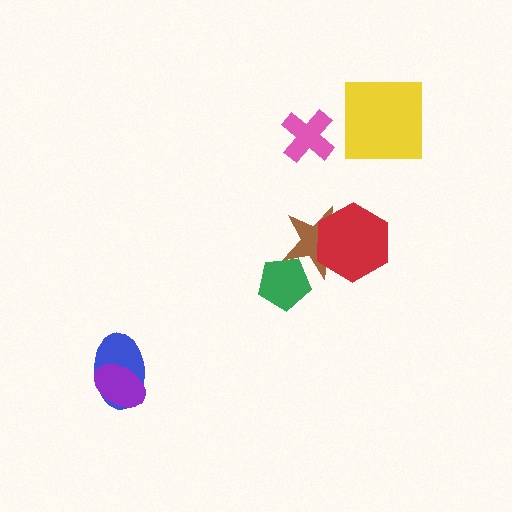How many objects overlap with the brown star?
2 objects overlap with the brown star.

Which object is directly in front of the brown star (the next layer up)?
The green pentagon is directly in front of the brown star.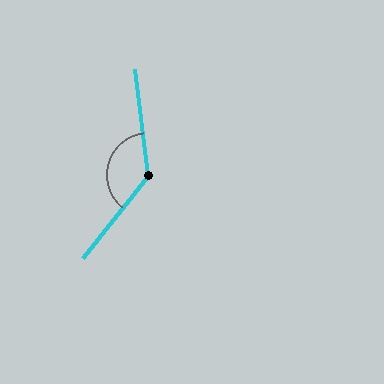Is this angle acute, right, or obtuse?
It is obtuse.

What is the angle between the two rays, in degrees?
Approximately 134 degrees.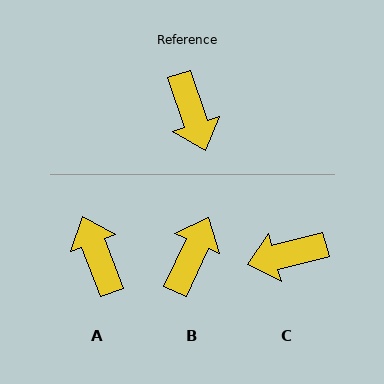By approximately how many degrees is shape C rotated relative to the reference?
Approximately 94 degrees clockwise.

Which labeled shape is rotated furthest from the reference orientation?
A, about 178 degrees away.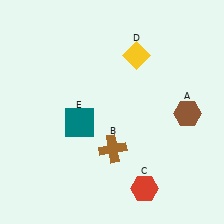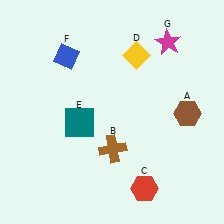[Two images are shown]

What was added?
A blue diamond (F), a magenta star (G) were added in Image 2.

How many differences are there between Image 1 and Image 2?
There are 2 differences between the two images.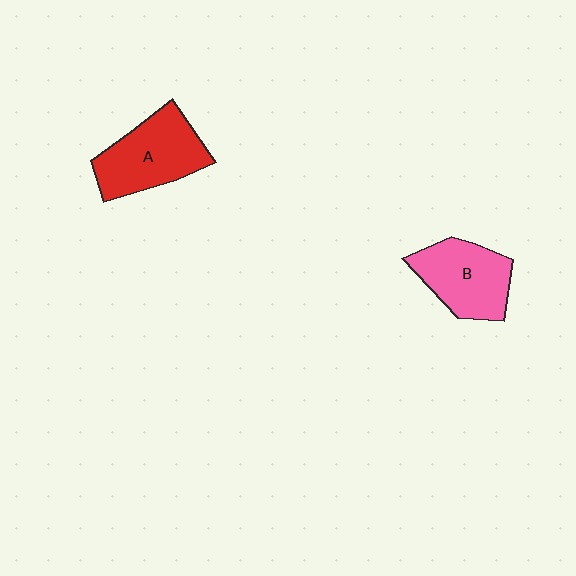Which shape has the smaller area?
Shape B (pink).